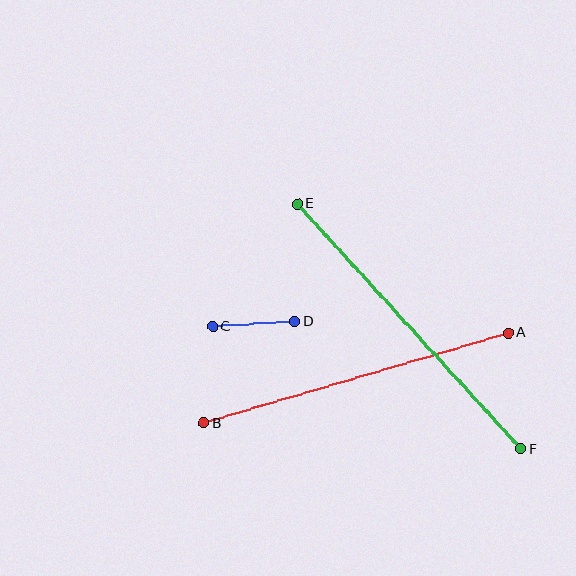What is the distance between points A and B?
The distance is approximately 317 pixels.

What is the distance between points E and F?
The distance is approximately 332 pixels.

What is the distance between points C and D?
The distance is approximately 83 pixels.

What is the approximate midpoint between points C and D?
The midpoint is at approximately (254, 324) pixels.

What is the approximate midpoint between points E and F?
The midpoint is at approximately (409, 326) pixels.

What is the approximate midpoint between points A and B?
The midpoint is at approximately (356, 378) pixels.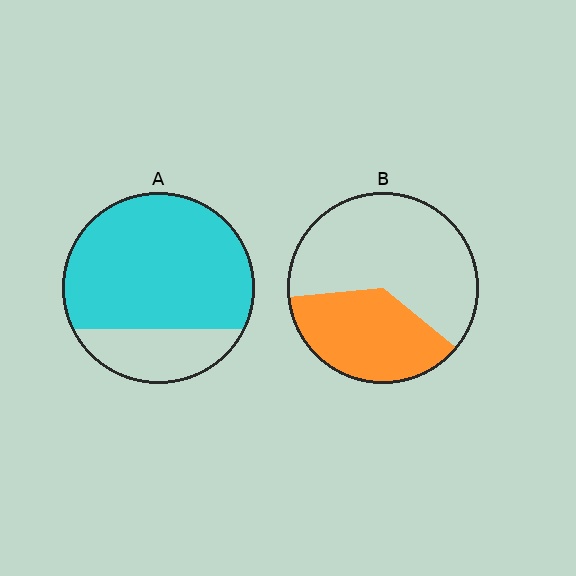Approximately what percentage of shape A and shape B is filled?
A is approximately 75% and B is approximately 40%.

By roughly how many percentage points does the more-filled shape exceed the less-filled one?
By roughly 40 percentage points (A over B).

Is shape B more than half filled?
No.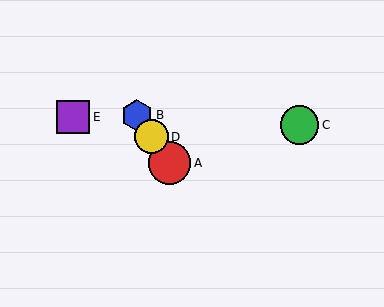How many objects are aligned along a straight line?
3 objects (A, B, D) are aligned along a straight line.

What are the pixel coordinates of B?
Object B is at (137, 115).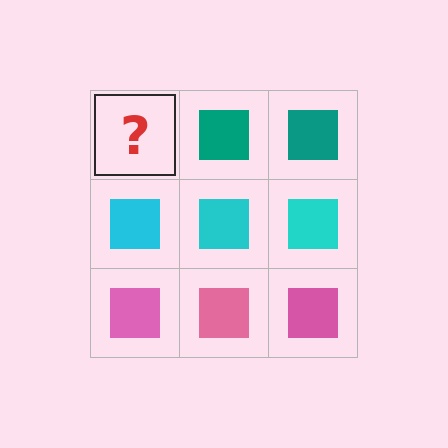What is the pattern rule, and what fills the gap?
The rule is that each row has a consistent color. The gap should be filled with a teal square.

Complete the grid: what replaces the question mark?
The question mark should be replaced with a teal square.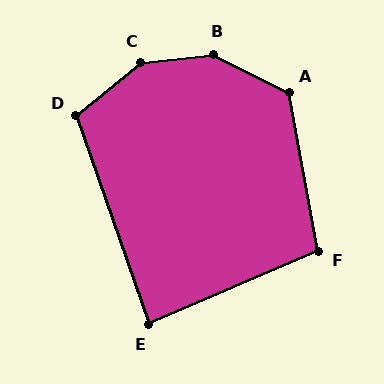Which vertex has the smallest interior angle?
E, at approximately 86 degrees.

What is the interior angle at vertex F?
Approximately 103 degrees (obtuse).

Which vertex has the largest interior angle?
C, at approximately 147 degrees.